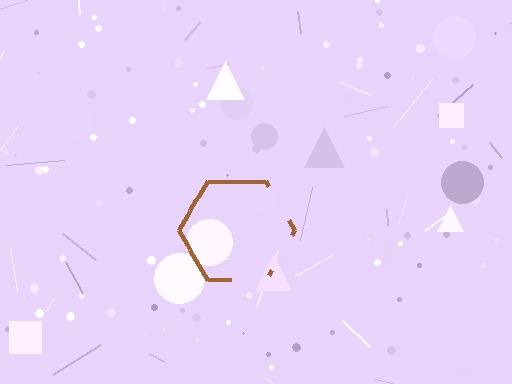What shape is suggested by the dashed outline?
The dashed outline suggests a hexagon.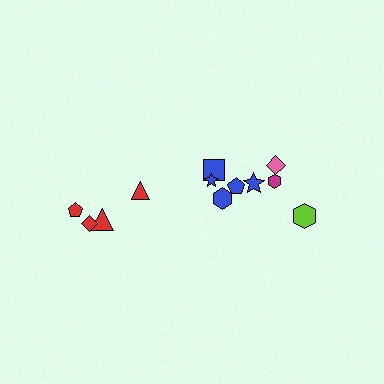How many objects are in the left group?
There are 4 objects.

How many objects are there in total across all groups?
There are 12 objects.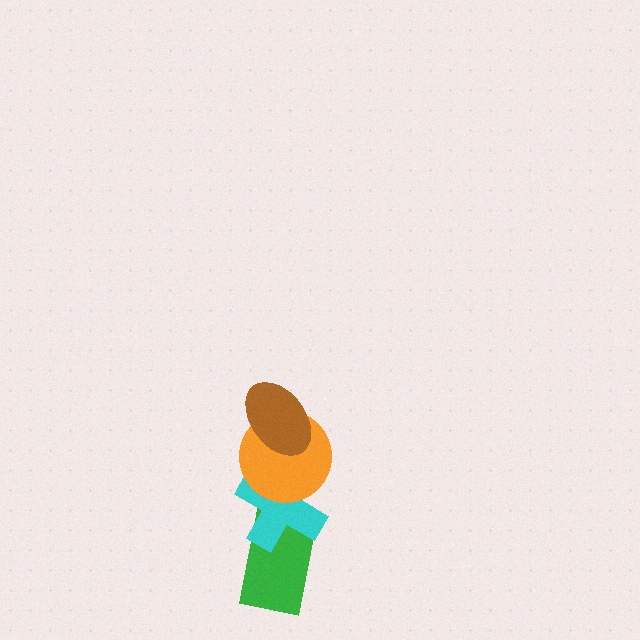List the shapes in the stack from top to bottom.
From top to bottom: the brown ellipse, the orange circle, the cyan cross, the green rectangle.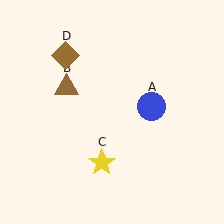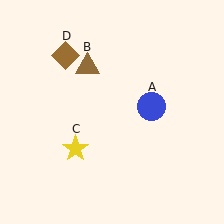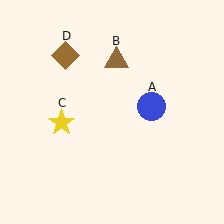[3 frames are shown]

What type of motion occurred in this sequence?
The brown triangle (object B), yellow star (object C) rotated clockwise around the center of the scene.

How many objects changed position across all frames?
2 objects changed position: brown triangle (object B), yellow star (object C).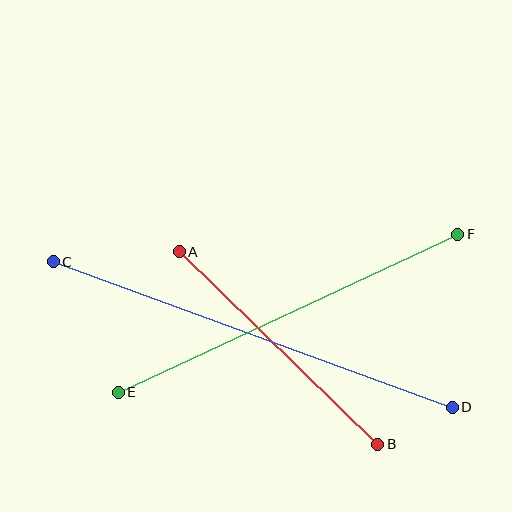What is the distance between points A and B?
The distance is approximately 277 pixels.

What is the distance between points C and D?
The distance is approximately 425 pixels.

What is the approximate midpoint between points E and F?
The midpoint is at approximately (288, 313) pixels.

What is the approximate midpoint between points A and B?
The midpoint is at approximately (278, 348) pixels.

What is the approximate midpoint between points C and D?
The midpoint is at approximately (253, 334) pixels.